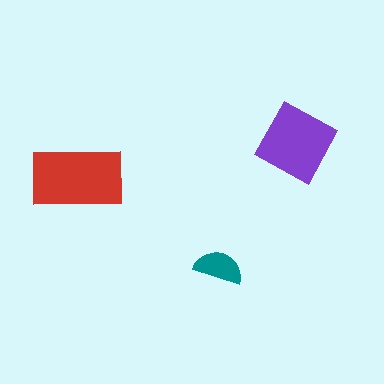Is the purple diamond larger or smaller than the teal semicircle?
Larger.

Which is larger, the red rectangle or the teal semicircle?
The red rectangle.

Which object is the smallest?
The teal semicircle.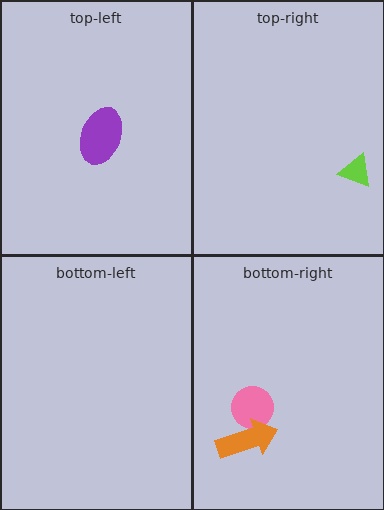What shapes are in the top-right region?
The lime triangle.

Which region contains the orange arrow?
The bottom-right region.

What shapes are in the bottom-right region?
The pink circle, the orange arrow.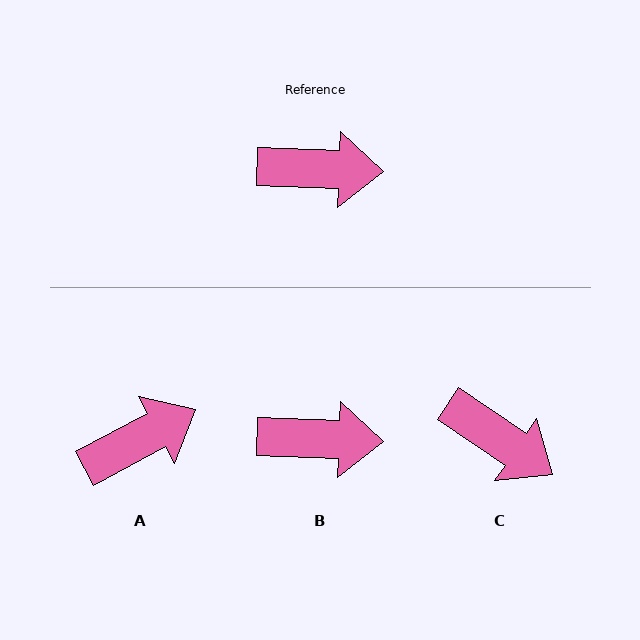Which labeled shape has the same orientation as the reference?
B.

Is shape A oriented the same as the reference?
No, it is off by about 31 degrees.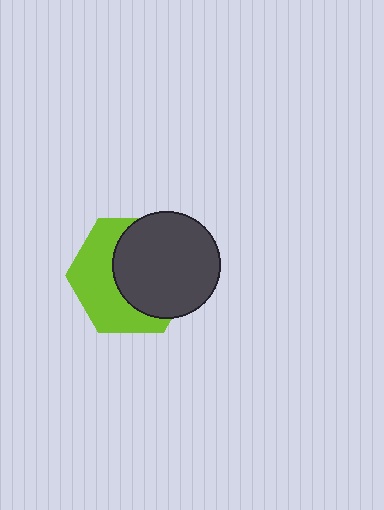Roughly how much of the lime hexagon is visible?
About half of it is visible (roughly 47%).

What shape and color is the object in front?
The object in front is a dark gray circle.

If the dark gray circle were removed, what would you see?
You would see the complete lime hexagon.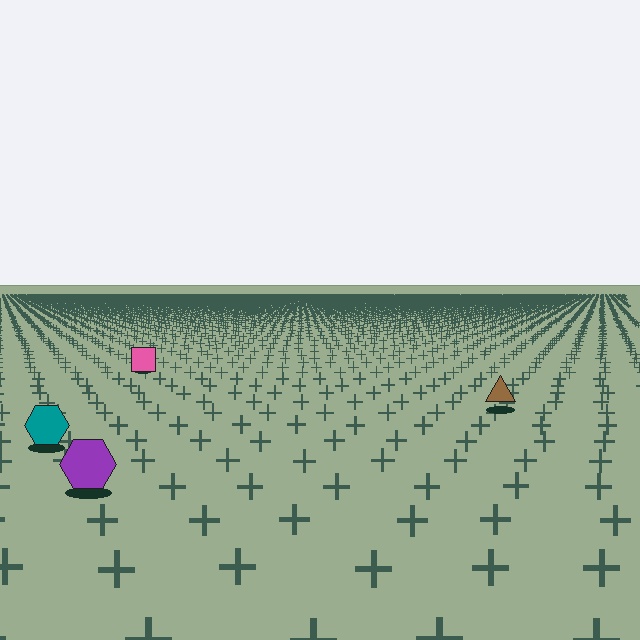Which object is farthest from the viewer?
The pink square is farthest from the viewer. It appears smaller and the ground texture around it is denser.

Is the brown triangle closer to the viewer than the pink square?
Yes. The brown triangle is closer — you can tell from the texture gradient: the ground texture is coarser near it.